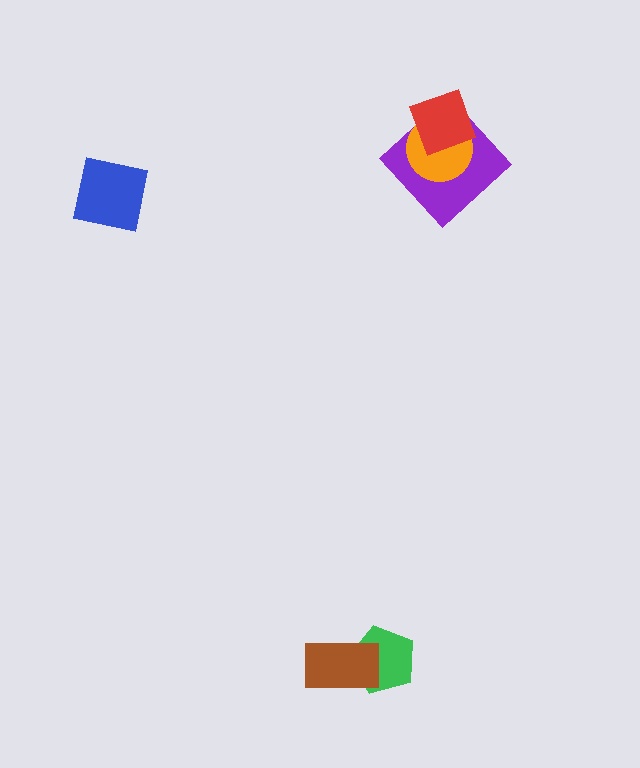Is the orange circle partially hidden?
Yes, it is partially covered by another shape.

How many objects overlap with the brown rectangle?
1 object overlaps with the brown rectangle.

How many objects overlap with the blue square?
0 objects overlap with the blue square.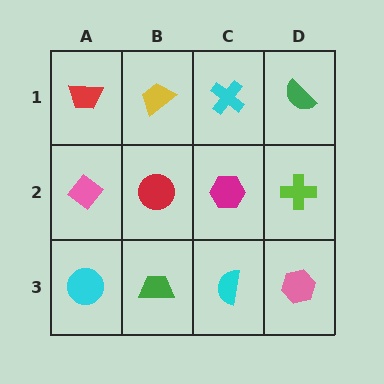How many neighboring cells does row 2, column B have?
4.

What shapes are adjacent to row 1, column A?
A pink diamond (row 2, column A), a yellow trapezoid (row 1, column B).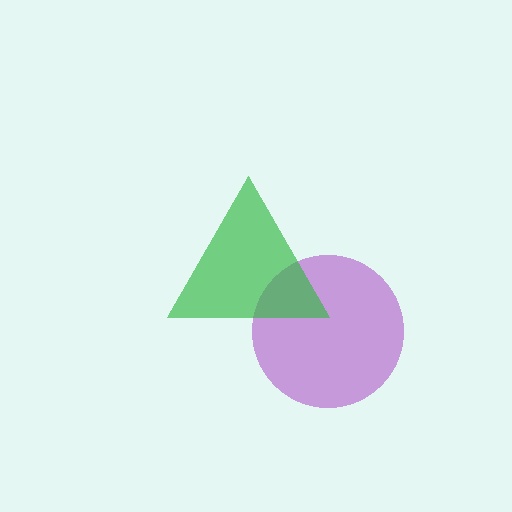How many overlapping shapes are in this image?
There are 2 overlapping shapes in the image.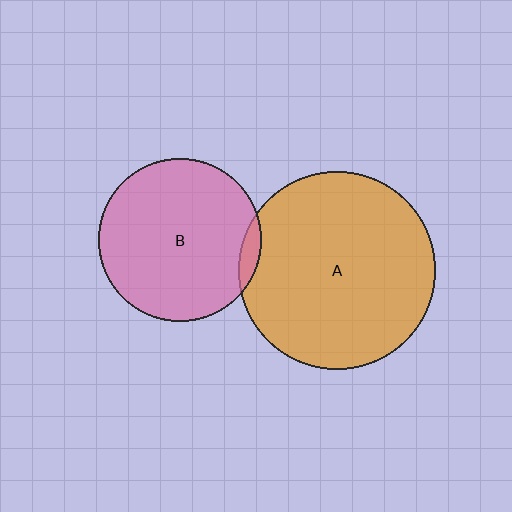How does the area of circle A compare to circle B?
Approximately 1.5 times.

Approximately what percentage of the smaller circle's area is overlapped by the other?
Approximately 5%.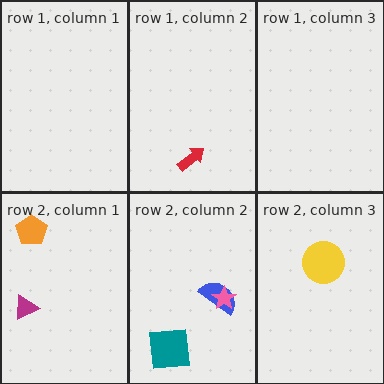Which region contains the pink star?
The row 2, column 2 region.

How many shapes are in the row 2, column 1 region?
2.